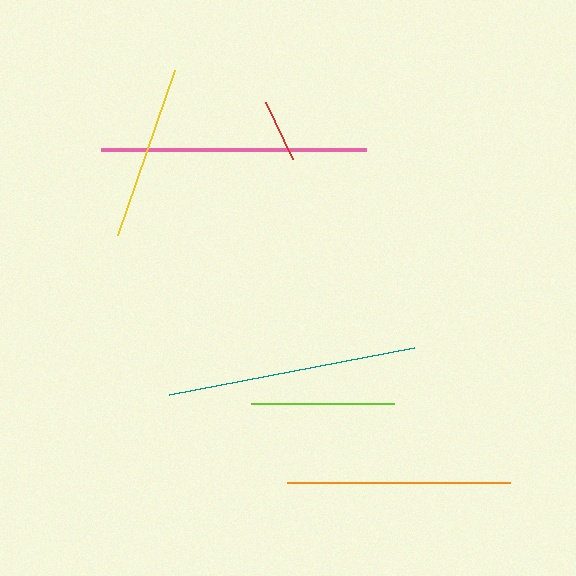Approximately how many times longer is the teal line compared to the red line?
The teal line is approximately 4.0 times the length of the red line.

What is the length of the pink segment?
The pink segment is approximately 265 pixels long.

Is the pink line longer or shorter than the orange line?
The pink line is longer than the orange line.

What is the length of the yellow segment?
The yellow segment is approximately 174 pixels long.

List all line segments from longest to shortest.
From longest to shortest: pink, teal, orange, yellow, lime, red.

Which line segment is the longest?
The pink line is the longest at approximately 265 pixels.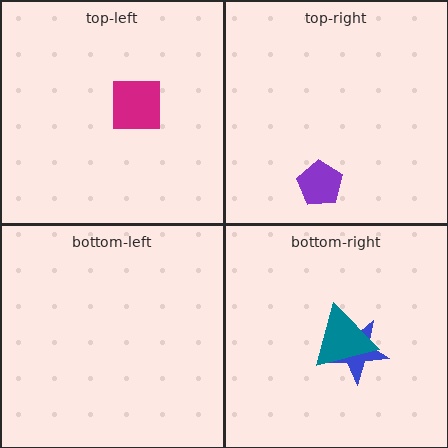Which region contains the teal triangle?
The bottom-right region.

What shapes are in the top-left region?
The magenta square.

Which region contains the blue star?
The bottom-right region.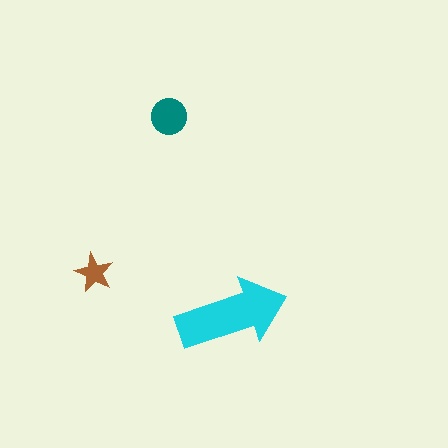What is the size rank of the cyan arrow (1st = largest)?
1st.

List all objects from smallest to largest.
The brown star, the teal circle, the cyan arrow.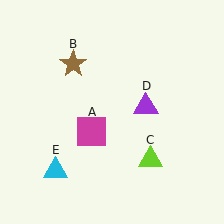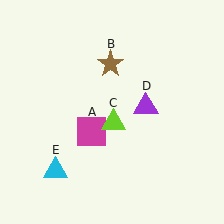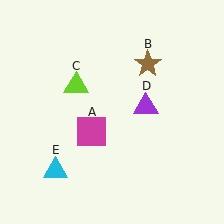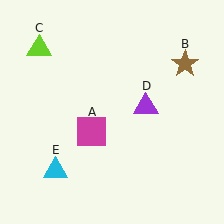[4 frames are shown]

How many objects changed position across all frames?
2 objects changed position: brown star (object B), lime triangle (object C).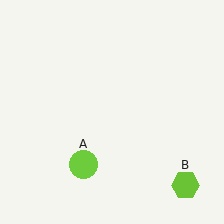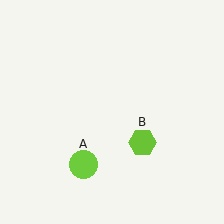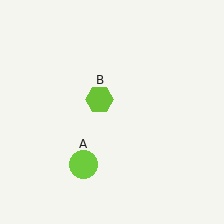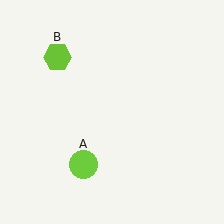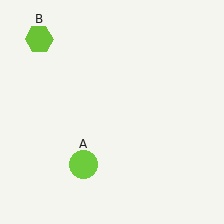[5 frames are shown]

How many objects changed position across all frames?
1 object changed position: lime hexagon (object B).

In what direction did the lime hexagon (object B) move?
The lime hexagon (object B) moved up and to the left.